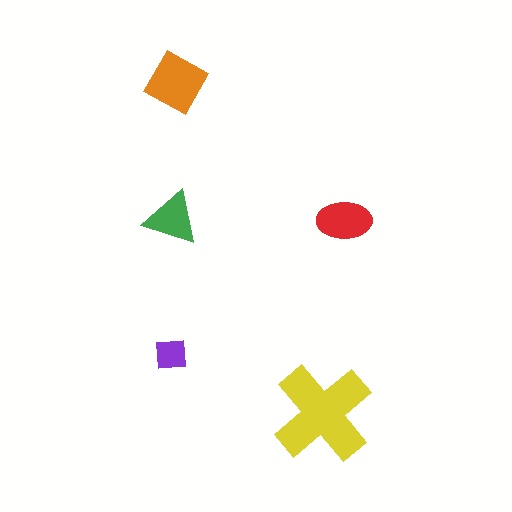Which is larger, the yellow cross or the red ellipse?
The yellow cross.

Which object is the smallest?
The purple square.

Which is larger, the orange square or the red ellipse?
The orange square.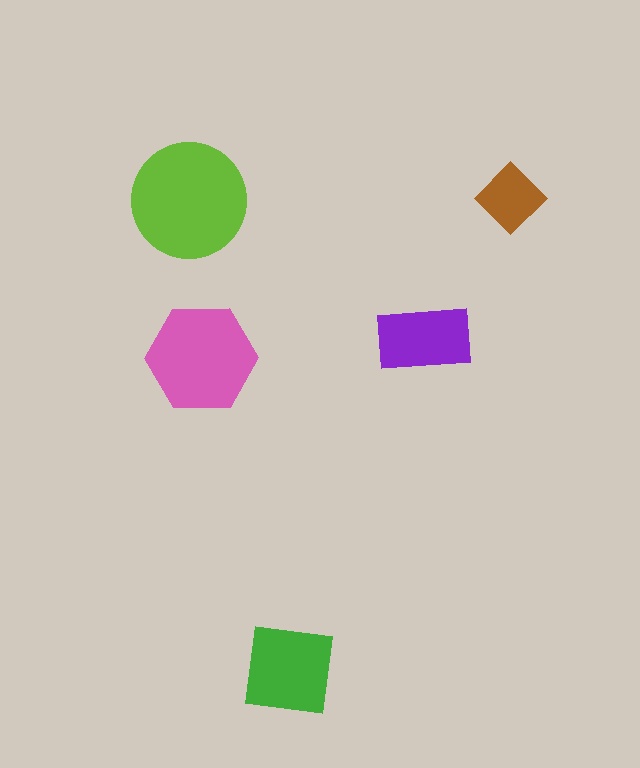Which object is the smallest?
The brown diamond.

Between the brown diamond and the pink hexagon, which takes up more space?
The pink hexagon.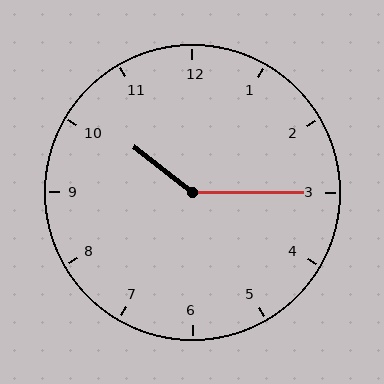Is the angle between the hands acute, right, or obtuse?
It is obtuse.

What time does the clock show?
10:15.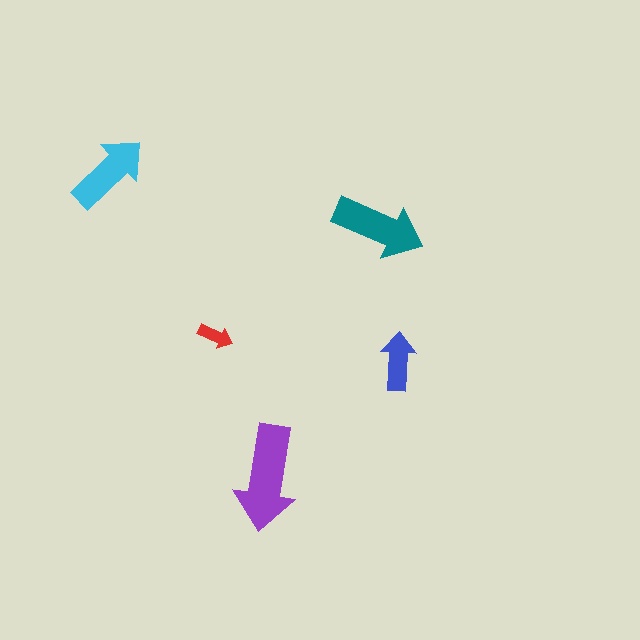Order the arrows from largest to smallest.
the purple one, the teal one, the cyan one, the blue one, the red one.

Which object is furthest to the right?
The blue arrow is rightmost.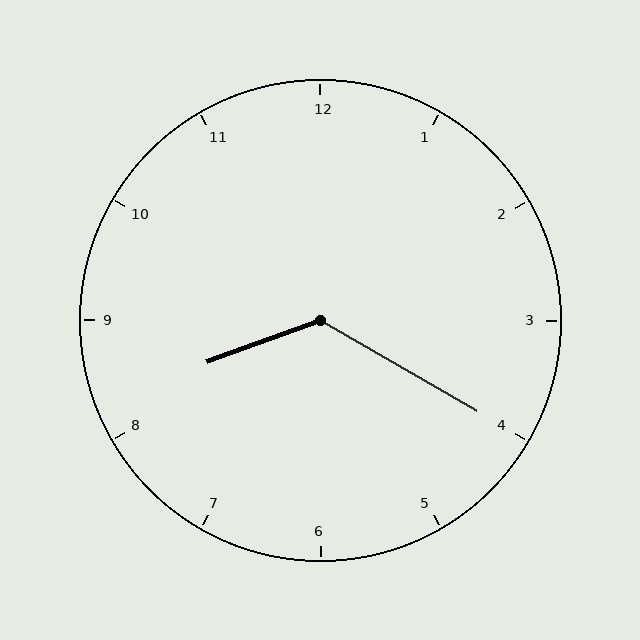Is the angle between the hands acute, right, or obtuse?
It is obtuse.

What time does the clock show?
8:20.